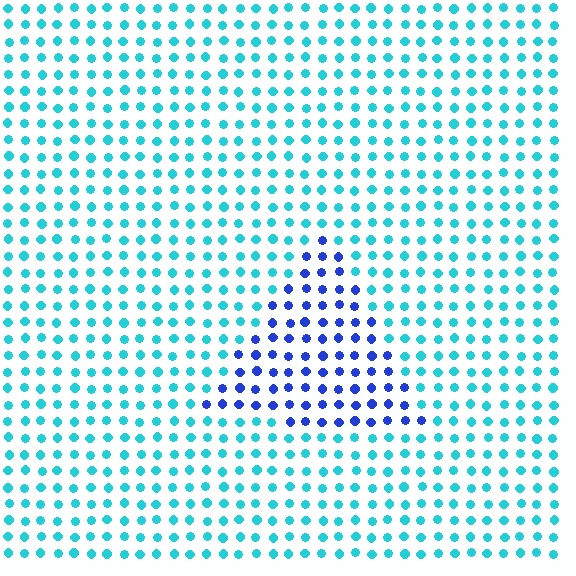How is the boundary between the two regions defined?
The boundary is defined purely by a slight shift in hue (about 49 degrees). Spacing, size, and orientation are identical on both sides.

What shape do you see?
I see a triangle.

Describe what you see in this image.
The image is filled with small cyan elements in a uniform arrangement. A triangle-shaped region is visible where the elements are tinted to a slightly different hue, forming a subtle color boundary.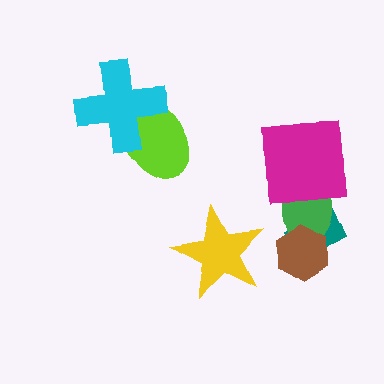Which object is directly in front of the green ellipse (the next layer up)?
The brown hexagon is directly in front of the green ellipse.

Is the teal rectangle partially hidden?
Yes, it is partially covered by another shape.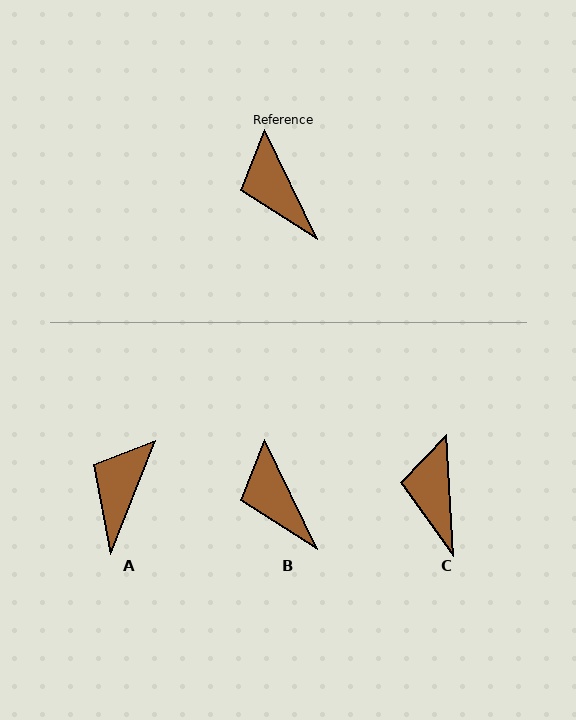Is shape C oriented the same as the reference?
No, it is off by about 22 degrees.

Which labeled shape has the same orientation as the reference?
B.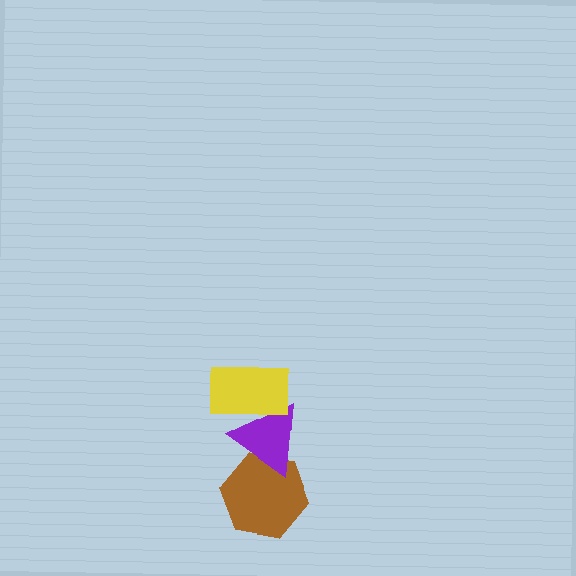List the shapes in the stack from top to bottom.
From top to bottom: the yellow rectangle, the purple triangle, the brown hexagon.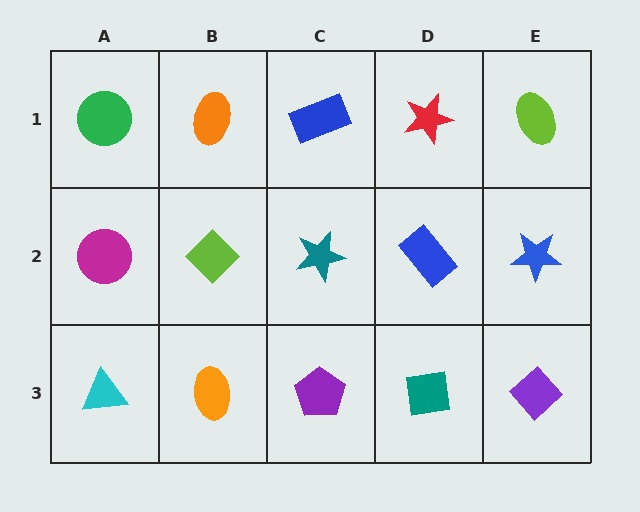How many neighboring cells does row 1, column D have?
3.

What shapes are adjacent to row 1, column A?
A magenta circle (row 2, column A), an orange ellipse (row 1, column B).